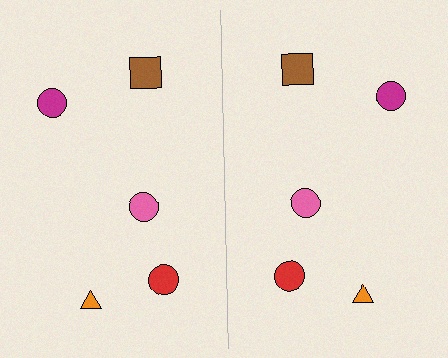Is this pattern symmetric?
Yes, this pattern has bilateral (reflection) symmetry.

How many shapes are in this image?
There are 10 shapes in this image.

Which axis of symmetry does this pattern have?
The pattern has a vertical axis of symmetry running through the center of the image.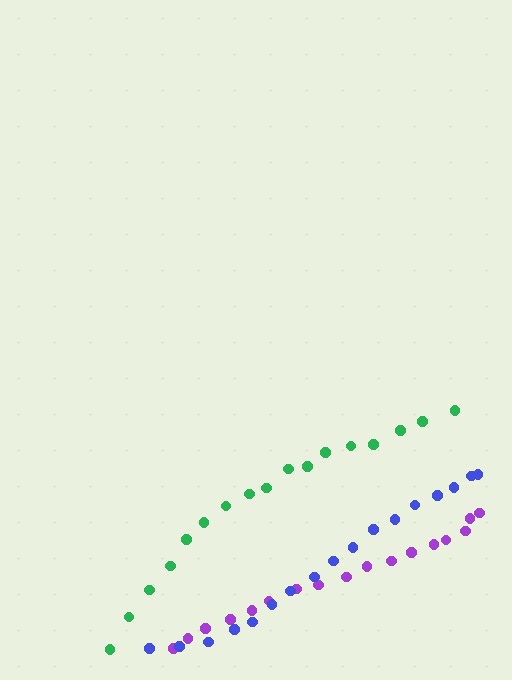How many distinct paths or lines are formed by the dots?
There are 3 distinct paths.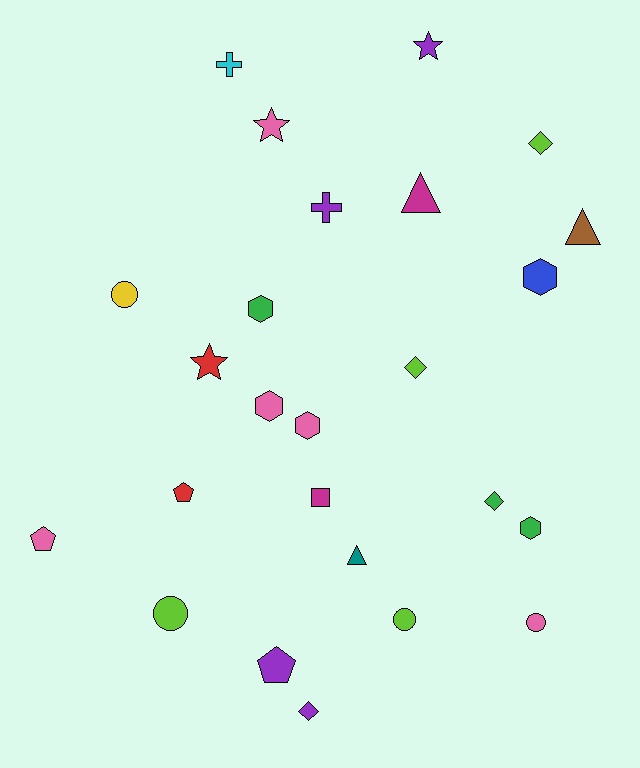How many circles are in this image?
There are 4 circles.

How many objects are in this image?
There are 25 objects.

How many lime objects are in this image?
There are 4 lime objects.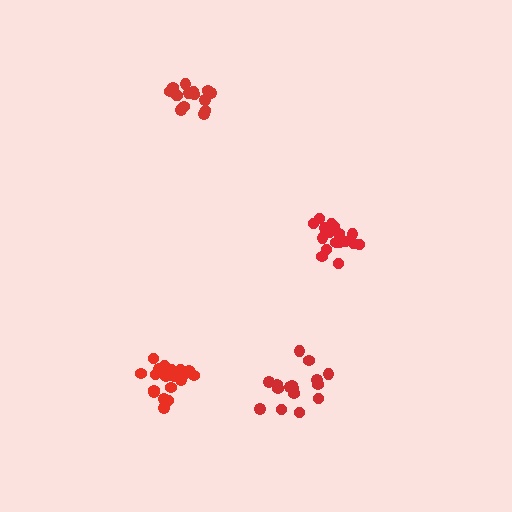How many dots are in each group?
Group 1: 15 dots, Group 2: 16 dots, Group 3: 18 dots, Group 4: 21 dots (70 total).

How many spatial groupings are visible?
There are 4 spatial groupings.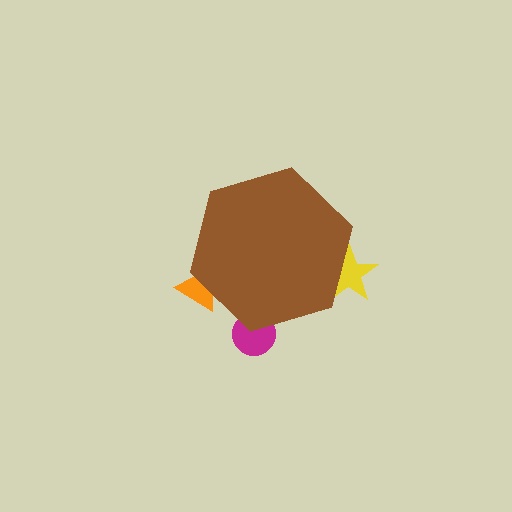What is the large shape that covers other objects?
A brown hexagon.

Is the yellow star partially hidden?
Yes, the yellow star is partially hidden behind the brown hexagon.